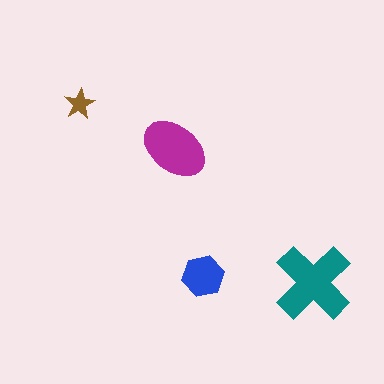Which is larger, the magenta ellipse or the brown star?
The magenta ellipse.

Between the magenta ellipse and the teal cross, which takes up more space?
The teal cross.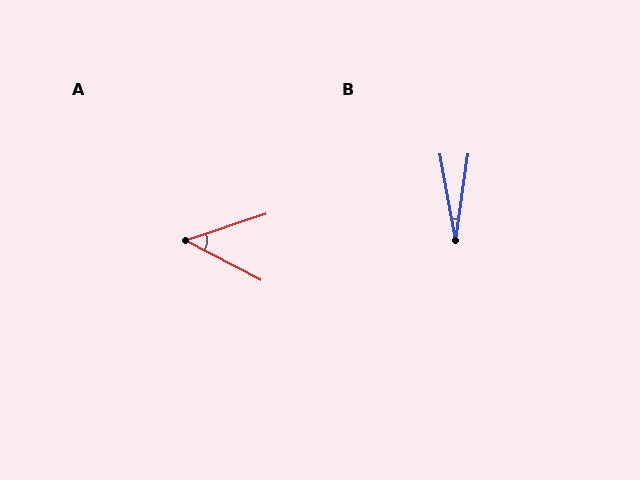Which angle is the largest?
A, at approximately 46 degrees.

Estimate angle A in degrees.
Approximately 46 degrees.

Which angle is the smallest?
B, at approximately 18 degrees.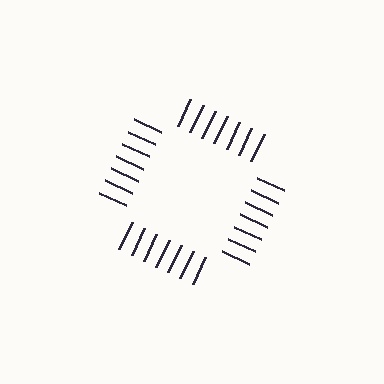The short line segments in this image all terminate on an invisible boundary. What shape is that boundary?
An illusory square — the line segments terminate on its edges but no continuous stroke is drawn.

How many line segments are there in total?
28 — 7 along each of the 4 edges.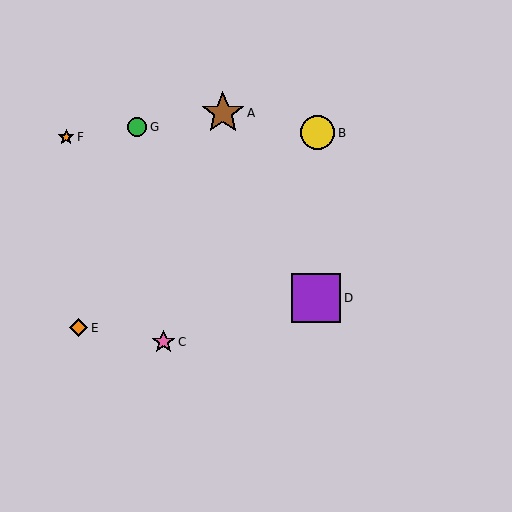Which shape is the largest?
The purple square (labeled D) is the largest.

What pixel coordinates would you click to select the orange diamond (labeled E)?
Click at (79, 328) to select the orange diamond E.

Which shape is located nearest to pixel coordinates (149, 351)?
The pink star (labeled C) at (163, 342) is nearest to that location.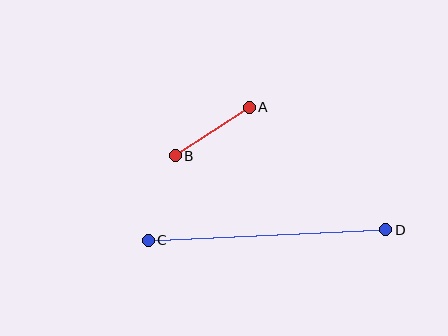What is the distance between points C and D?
The distance is approximately 238 pixels.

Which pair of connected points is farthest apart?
Points C and D are farthest apart.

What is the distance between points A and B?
The distance is approximately 89 pixels.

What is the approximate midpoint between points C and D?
The midpoint is at approximately (267, 235) pixels.